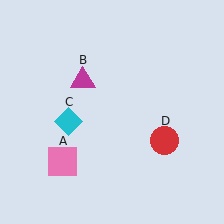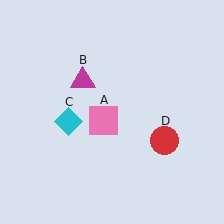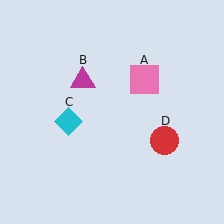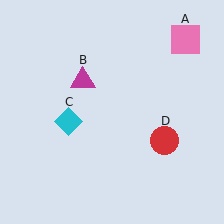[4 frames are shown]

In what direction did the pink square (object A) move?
The pink square (object A) moved up and to the right.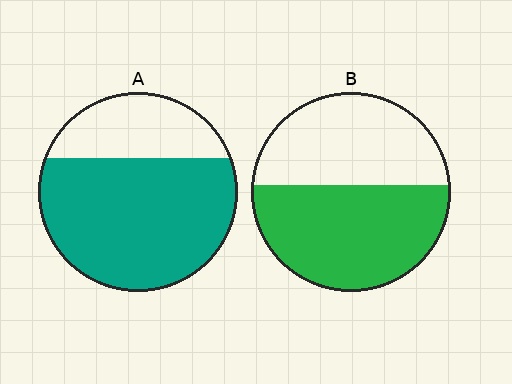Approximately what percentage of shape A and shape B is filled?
A is approximately 70% and B is approximately 55%.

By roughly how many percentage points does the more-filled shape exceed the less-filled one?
By roughly 15 percentage points (A over B).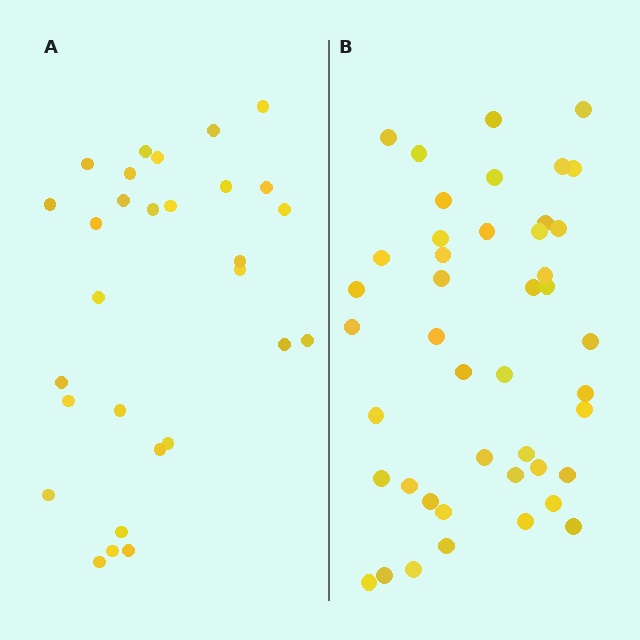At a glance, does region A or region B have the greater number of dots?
Region B (the right region) has more dots.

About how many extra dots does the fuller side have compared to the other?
Region B has approximately 15 more dots than region A.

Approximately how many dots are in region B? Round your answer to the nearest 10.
About 40 dots. (The exact count is 44, which rounds to 40.)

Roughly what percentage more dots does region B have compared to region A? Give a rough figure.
About 50% more.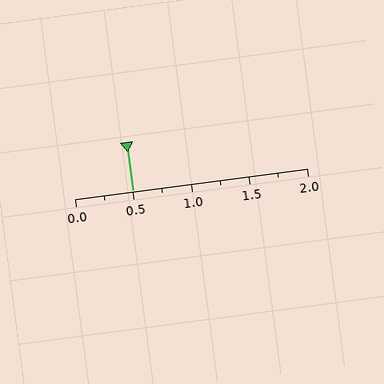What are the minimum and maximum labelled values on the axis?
The axis runs from 0.0 to 2.0.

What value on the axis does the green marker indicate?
The marker indicates approximately 0.5.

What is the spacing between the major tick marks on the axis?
The major ticks are spaced 0.5 apart.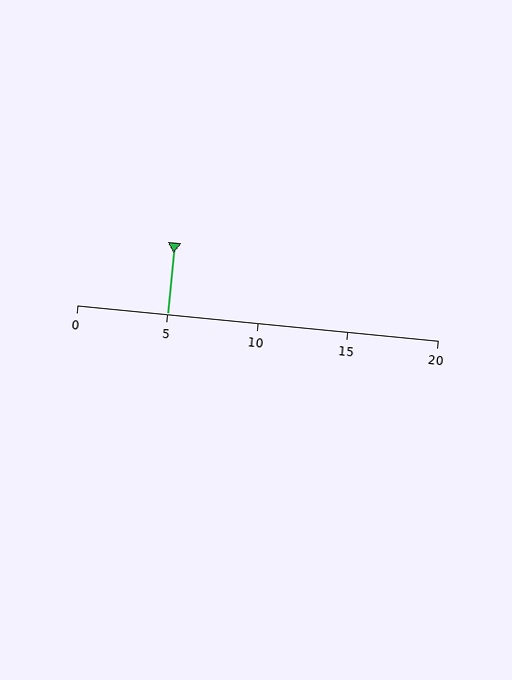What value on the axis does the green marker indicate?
The marker indicates approximately 5.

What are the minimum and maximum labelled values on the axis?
The axis runs from 0 to 20.